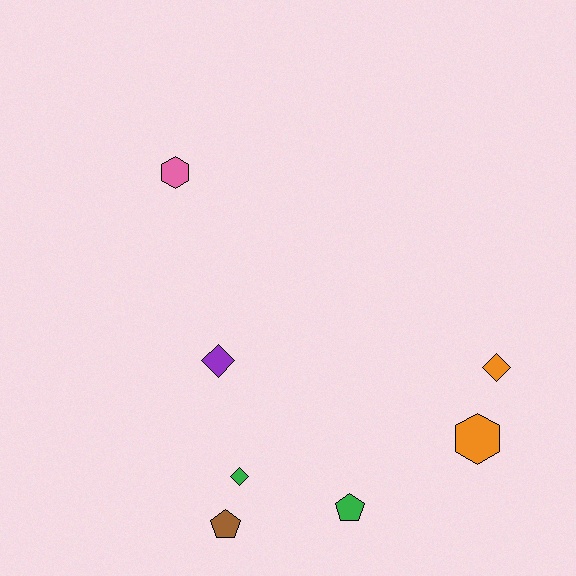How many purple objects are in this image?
There is 1 purple object.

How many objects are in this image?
There are 7 objects.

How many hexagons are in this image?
There are 2 hexagons.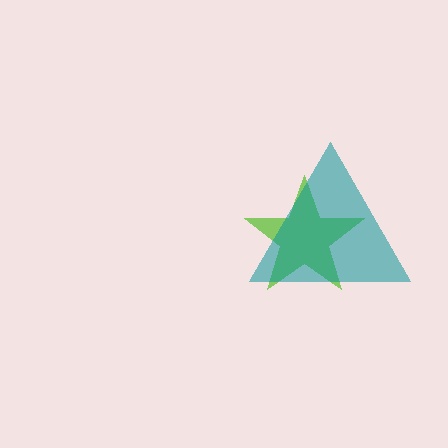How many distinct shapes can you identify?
There are 2 distinct shapes: a lime star, a teal triangle.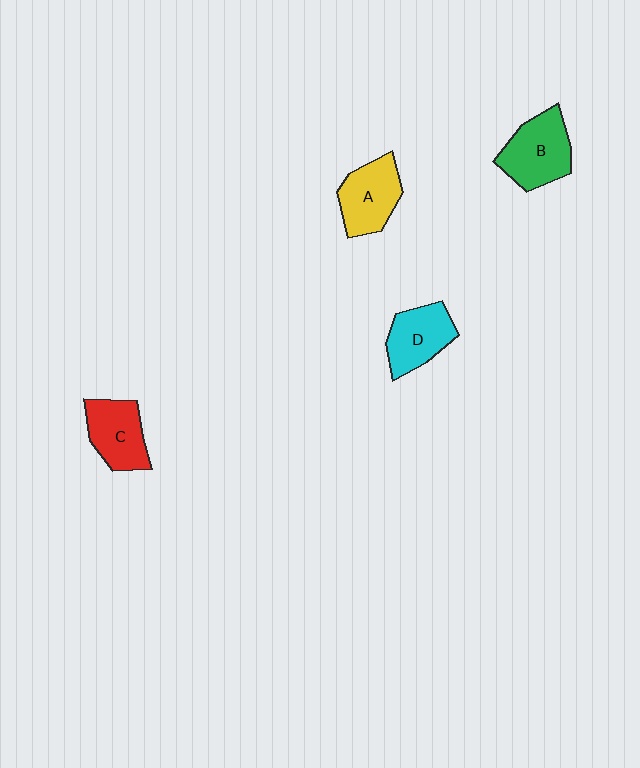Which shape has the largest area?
Shape B (green).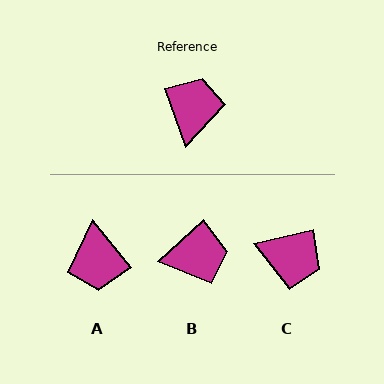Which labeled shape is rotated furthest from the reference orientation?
A, about 162 degrees away.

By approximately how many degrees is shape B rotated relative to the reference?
Approximately 68 degrees clockwise.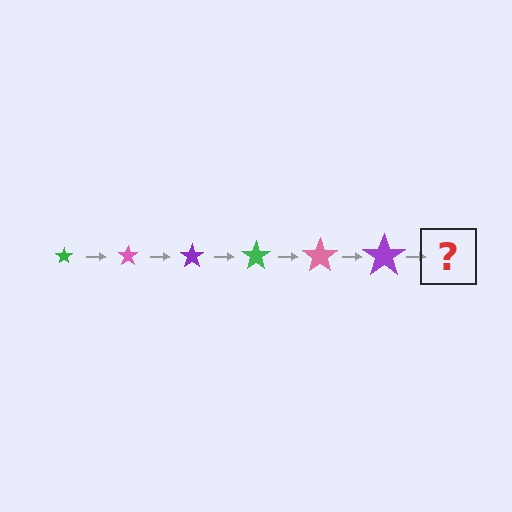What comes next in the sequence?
The next element should be a green star, larger than the previous one.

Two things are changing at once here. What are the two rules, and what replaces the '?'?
The two rules are that the star grows larger each step and the color cycles through green, pink, and purple. The '?' should be a green star, larger than the previous one.